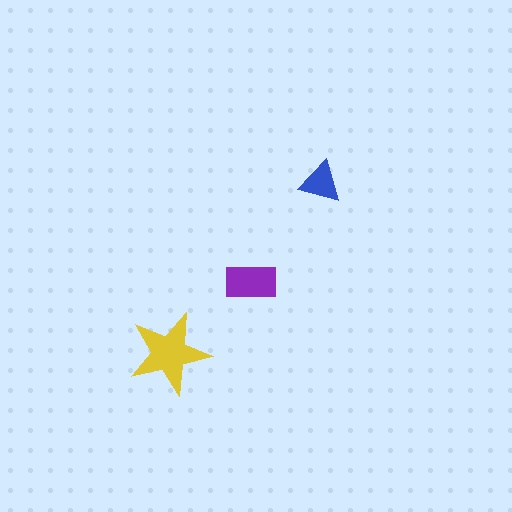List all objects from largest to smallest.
The yellow star, the purple rectangle, the blue triangle.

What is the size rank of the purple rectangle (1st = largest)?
2nd.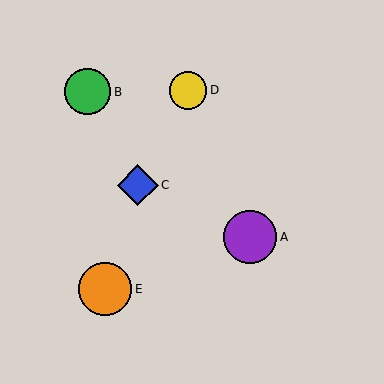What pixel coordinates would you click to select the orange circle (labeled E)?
Click at (105, 289) to select the orange circle E.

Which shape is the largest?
The purple circle (labeled A) is the largest.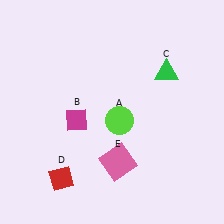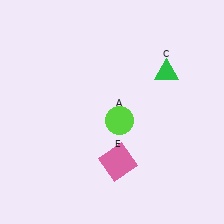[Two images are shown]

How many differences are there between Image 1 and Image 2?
There are 2 differences between the two images.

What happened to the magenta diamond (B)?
The magenta diamond (B) was removed in Image 2. It was in the bottom-left area of Image 1.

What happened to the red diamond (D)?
The red diamond (D) was removed in Image 2. It was in the bottom-left area of Image 1.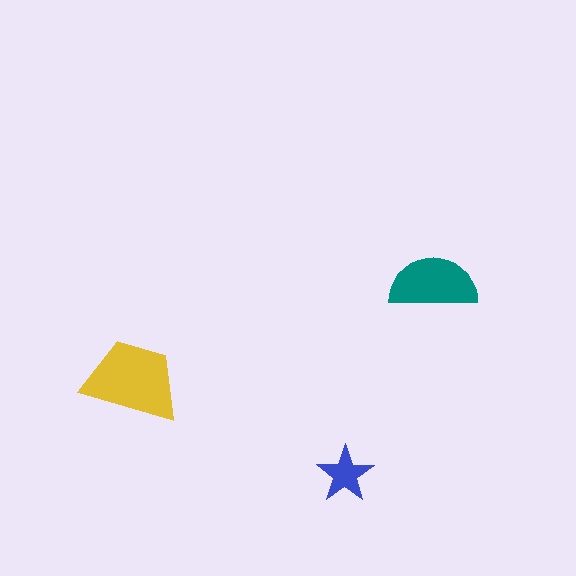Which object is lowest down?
The blue star is bottommost.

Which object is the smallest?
The blue star.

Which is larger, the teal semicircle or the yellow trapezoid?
The yellow trapezoid.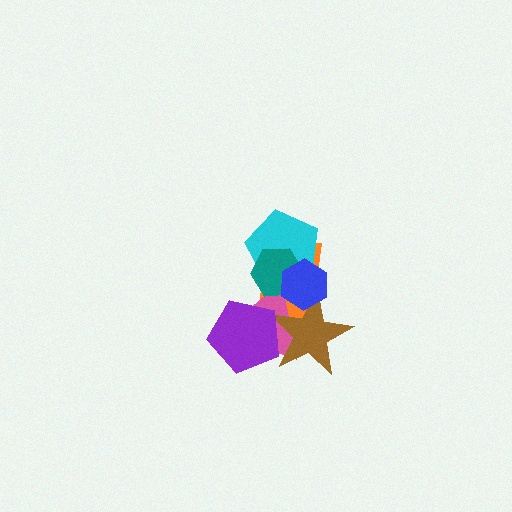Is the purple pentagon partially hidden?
No, no other shape covers it.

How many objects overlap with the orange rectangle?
6 objects overlap with the orange rectangle.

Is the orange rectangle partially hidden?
Yes, it is partially covered by another shape.